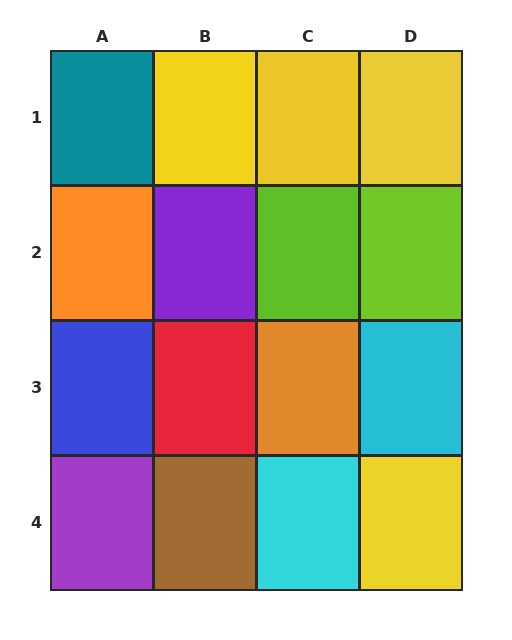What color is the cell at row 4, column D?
Yellow.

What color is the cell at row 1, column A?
Teal.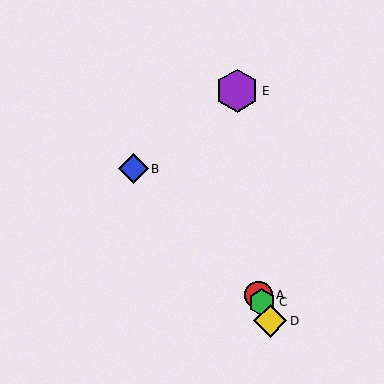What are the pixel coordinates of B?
Object B is at (133, 169).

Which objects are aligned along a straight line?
Objects A, C, D are aligned along a straight line.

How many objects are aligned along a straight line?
3 objects (A, C, D) are aligned along a straight line.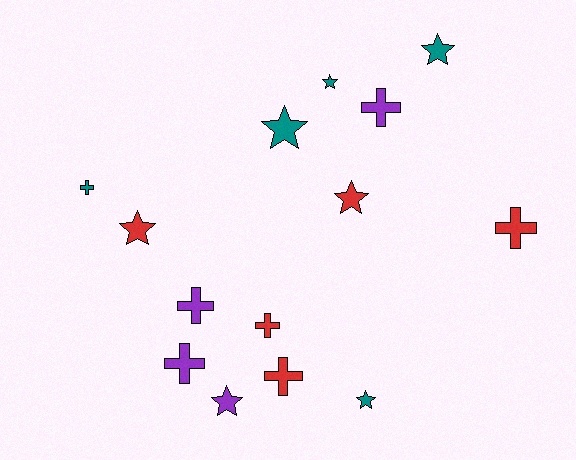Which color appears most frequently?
Teal, with 5 objects.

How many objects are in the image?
There are 14 objects.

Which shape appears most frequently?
Star, with 7 objects.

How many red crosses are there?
There are 3 red crosses.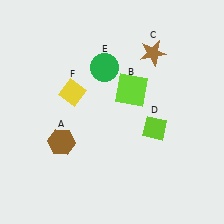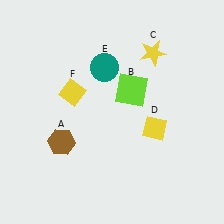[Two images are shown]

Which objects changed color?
C changed from brown to yellow. D changed from lime to yellow. E changed from green to teal.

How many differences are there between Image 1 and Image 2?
There are 3 differences between the two images.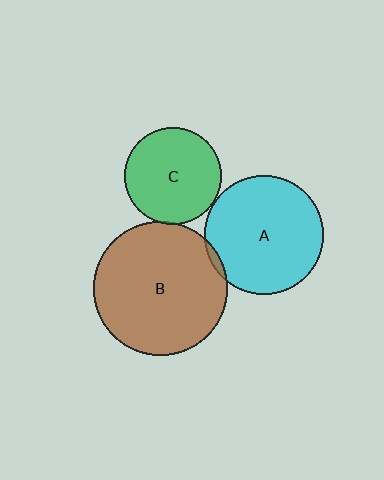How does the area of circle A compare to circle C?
Approximately 1.5 times.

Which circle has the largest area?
Circle B (brown).